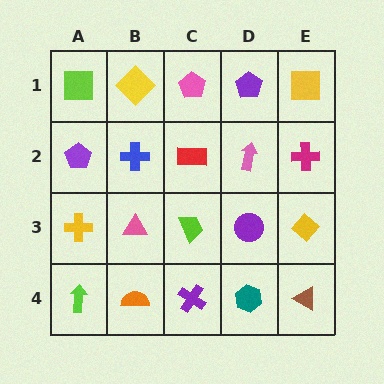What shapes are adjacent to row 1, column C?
A red rectangle (row 2, column C), a yellow diamond (row 1, column B), a purple pentagon (row 1, column D).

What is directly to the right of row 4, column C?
A teal hexagon.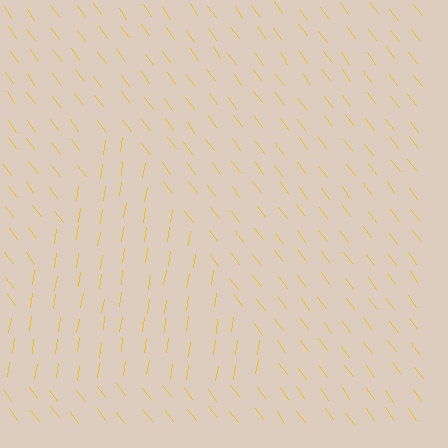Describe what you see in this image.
The image is filled with small yellow line segments. A triangle region in the image has lines oriented differently from the surrounding lines, creating a visible texture boundary.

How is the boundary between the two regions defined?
The boundary is defined purely by a change in line orientation (approximately 45 degrees difference). All lines are the same color and thickness.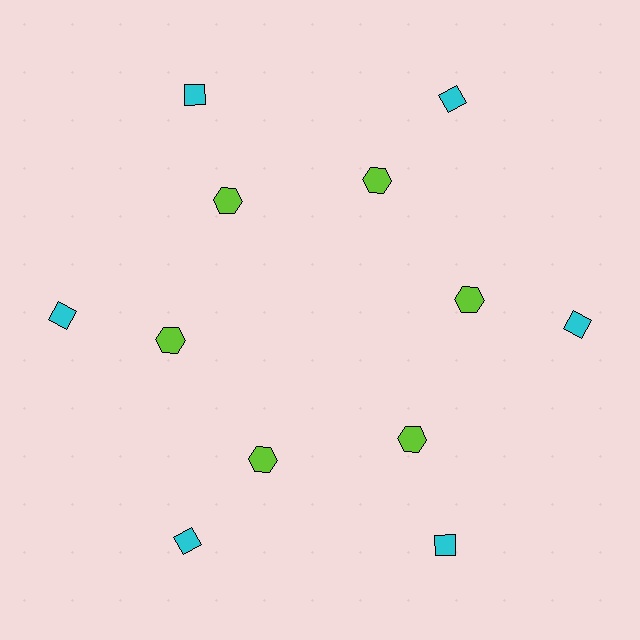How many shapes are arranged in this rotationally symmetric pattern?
There are 12 shapes, arranged in 6 groups of 2.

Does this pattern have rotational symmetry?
Yes, this pattern has 6-fold rotational symmetry. It looks the same after rotating 60 degrees around the center.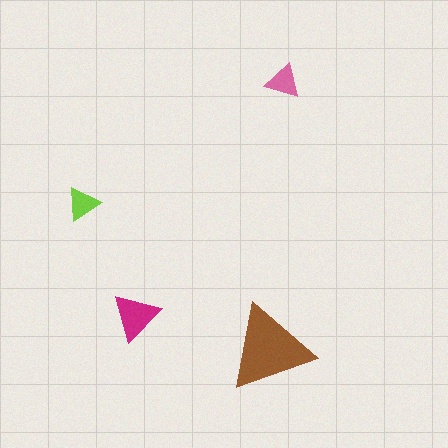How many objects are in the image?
There are 4 objects in the image.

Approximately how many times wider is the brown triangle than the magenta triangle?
About 2 times wider.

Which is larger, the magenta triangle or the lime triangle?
The magenta one.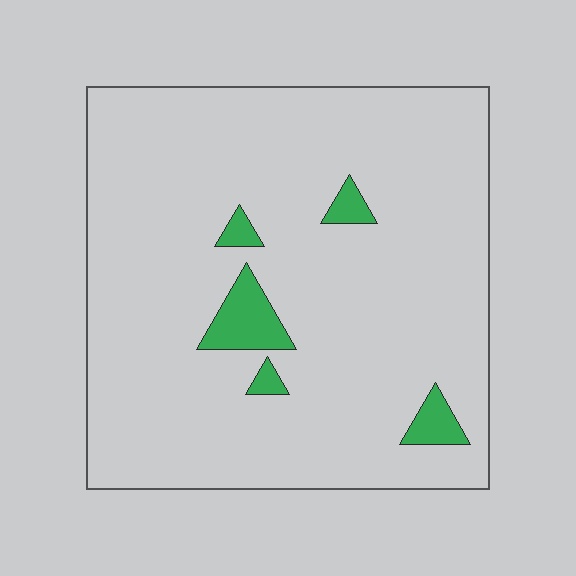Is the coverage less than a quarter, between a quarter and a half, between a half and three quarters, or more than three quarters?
Less than a quarter.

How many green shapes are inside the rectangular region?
5.